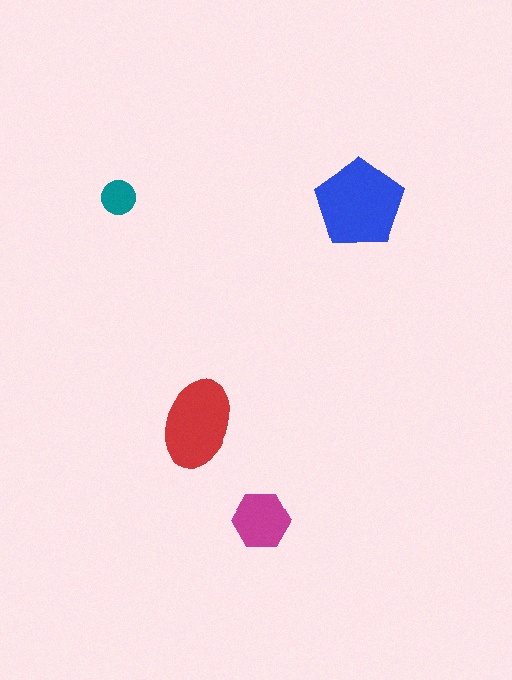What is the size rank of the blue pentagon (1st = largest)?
1st.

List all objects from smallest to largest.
The teal circle, the magenta hexagon, the red ellipse, the blue pentagon.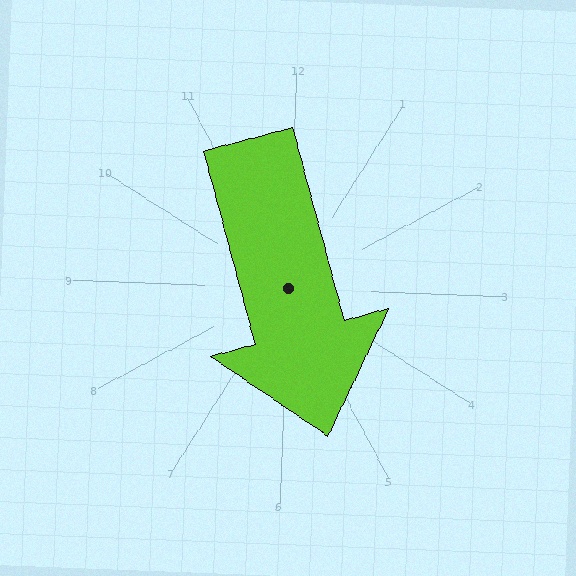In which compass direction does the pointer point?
South.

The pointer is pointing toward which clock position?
Roughly 5 o'clock.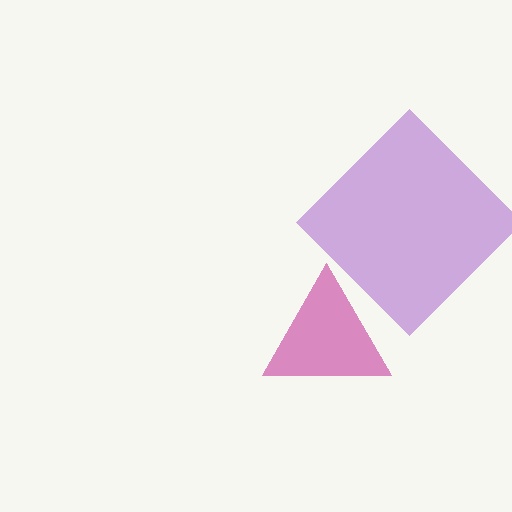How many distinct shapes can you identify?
There are 2 distinct shapes: a purple diamond, a magenta triangle.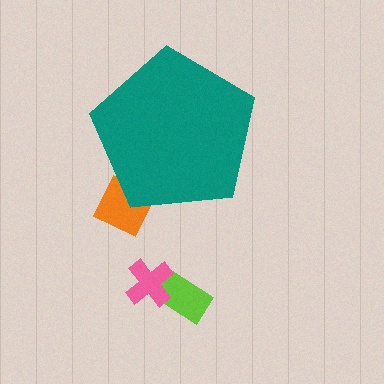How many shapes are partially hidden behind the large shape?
1 shape is partially hidden.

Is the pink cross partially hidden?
No, the pink cross is fully visible.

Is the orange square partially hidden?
Yes, the orange square is partially hidden behind the teal pentagon.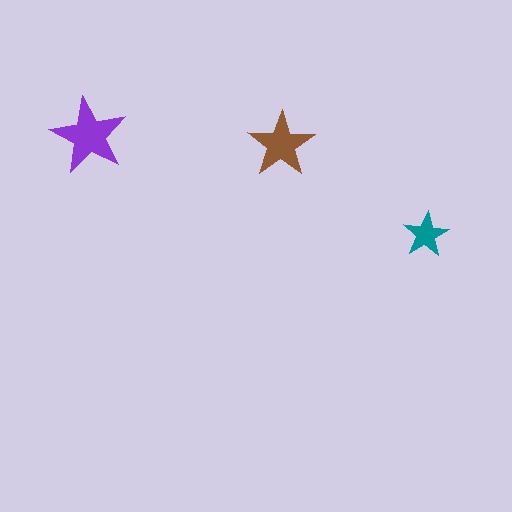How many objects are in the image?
There are 3 objects in the image.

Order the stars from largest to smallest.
the purple one, the brown one, the teal one.